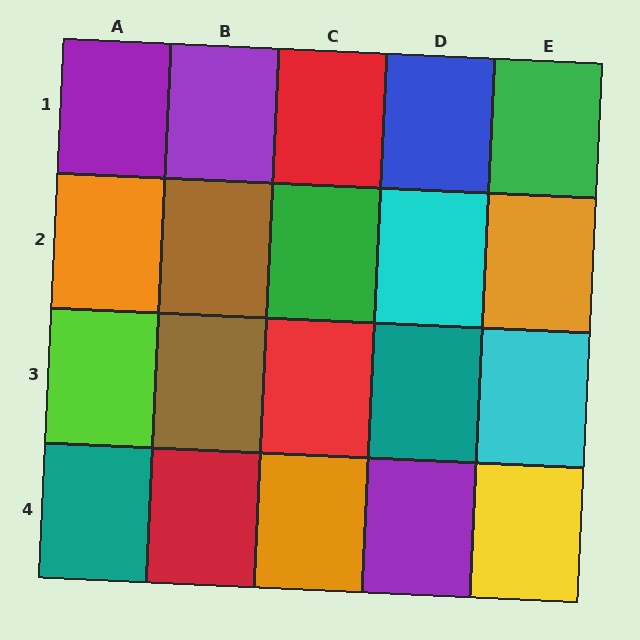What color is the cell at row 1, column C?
Red.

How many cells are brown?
2 cells are brown.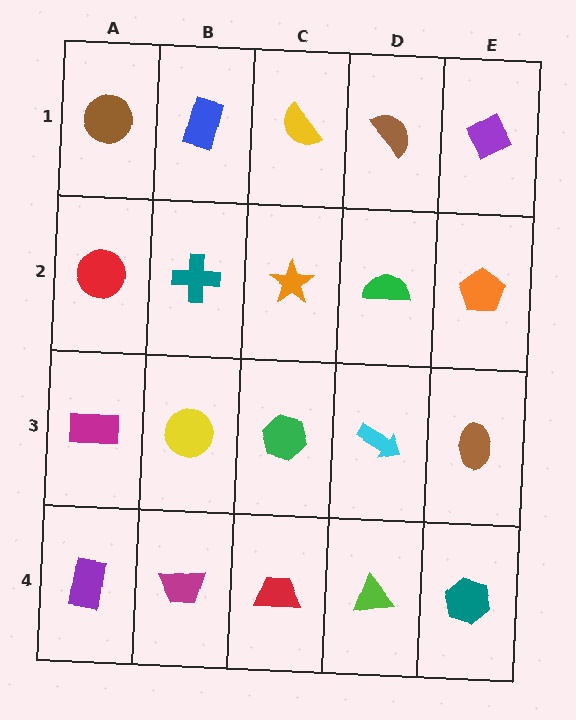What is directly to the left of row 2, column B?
A red circle.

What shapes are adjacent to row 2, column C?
A yellow semicircle (row 1, column C), a green hexagon (row 3, column C), a teal cross (row 2, column B), a green semicircle (row 2, column D).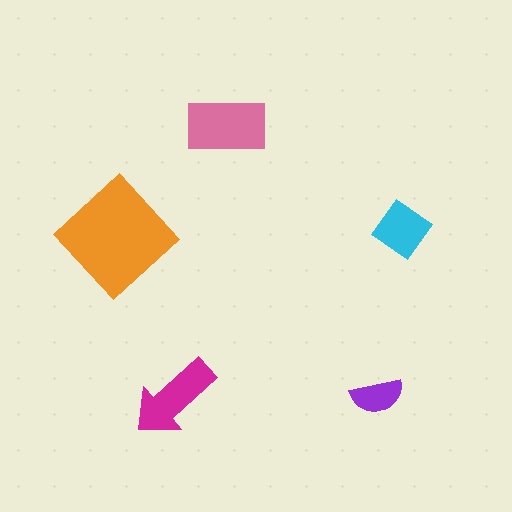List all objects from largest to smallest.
The orange diamond, the pink rectangle, the magenta arrow, the cyan diamond, the purple semicircle.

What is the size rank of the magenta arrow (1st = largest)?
3rd.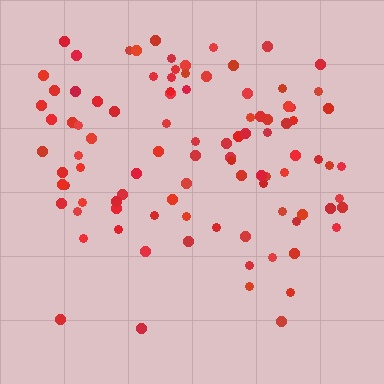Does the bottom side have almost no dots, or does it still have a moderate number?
Still a moderate number, just noticeably fewer than the top.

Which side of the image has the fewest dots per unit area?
The bottom.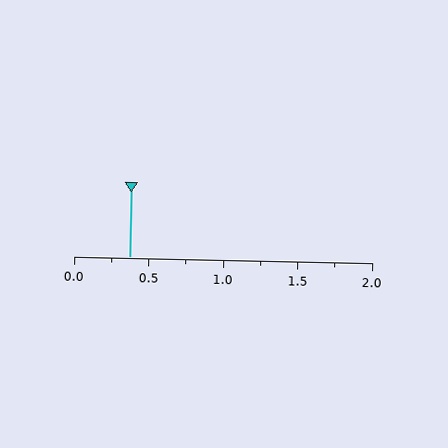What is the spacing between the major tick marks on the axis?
The major ticks are spaced 0.5 apart.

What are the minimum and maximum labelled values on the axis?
The axis runs from 0.0 to 2.0.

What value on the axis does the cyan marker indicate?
The marker indicates approximately 0.38.